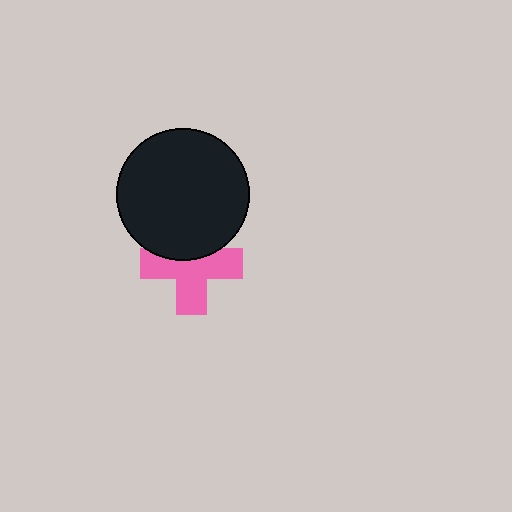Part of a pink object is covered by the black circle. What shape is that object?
It is a cross.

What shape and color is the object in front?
The object in front is a black circle.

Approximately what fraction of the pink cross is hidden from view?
Roughly 34% of the pink cross is hidden behind the black circle.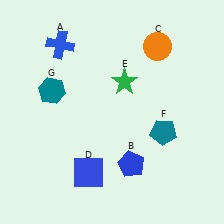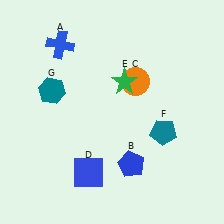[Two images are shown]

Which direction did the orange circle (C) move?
The orange circle (C) moved down.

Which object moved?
The orange circle (C) moved down.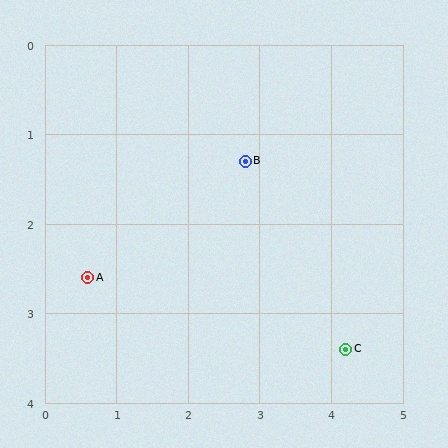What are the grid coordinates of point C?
Point C is at approximately (4.2, 3.4).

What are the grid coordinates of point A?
Point A is at approximately (0.6, 2.6).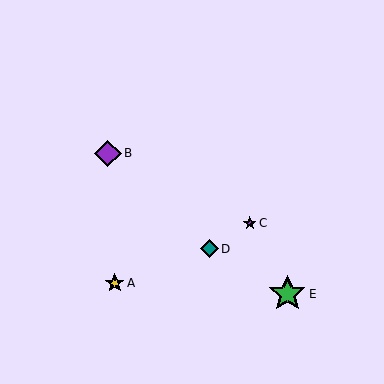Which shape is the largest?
The green star (labeled E) is the largest.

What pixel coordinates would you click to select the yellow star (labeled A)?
Click at (115, 283) to select the yellow star A.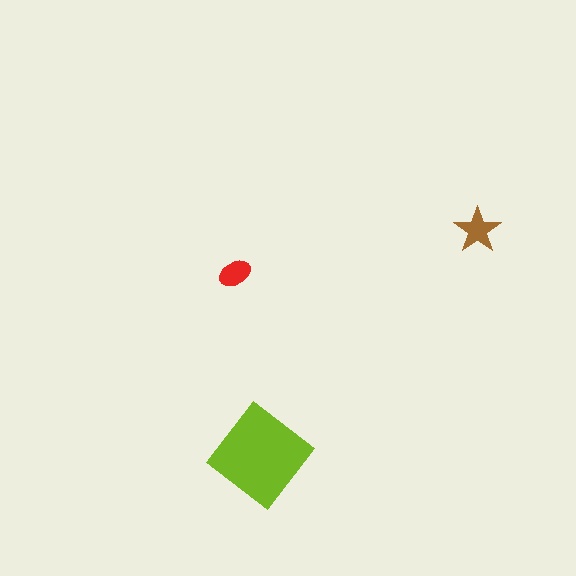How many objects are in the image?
There are 3 objects in the image.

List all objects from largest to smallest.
The lime diamond, the brown star, the red ellipse.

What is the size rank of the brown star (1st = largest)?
2nd.